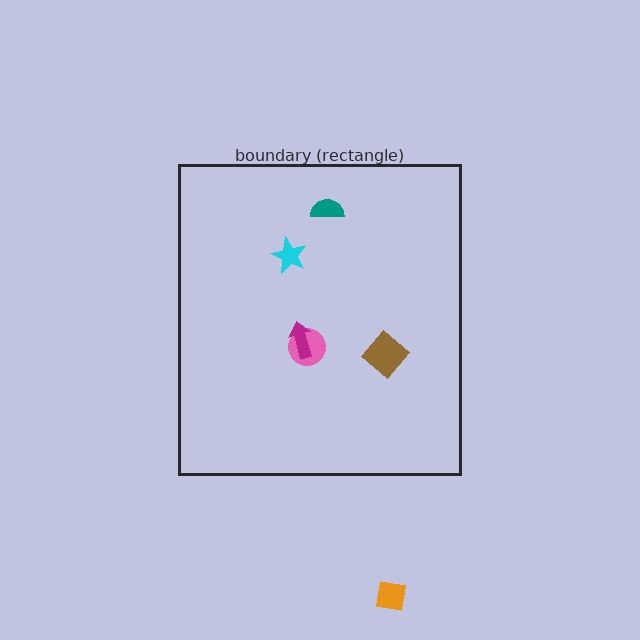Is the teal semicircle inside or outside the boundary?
Inside.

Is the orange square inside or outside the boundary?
Outside.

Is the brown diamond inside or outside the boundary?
Inside.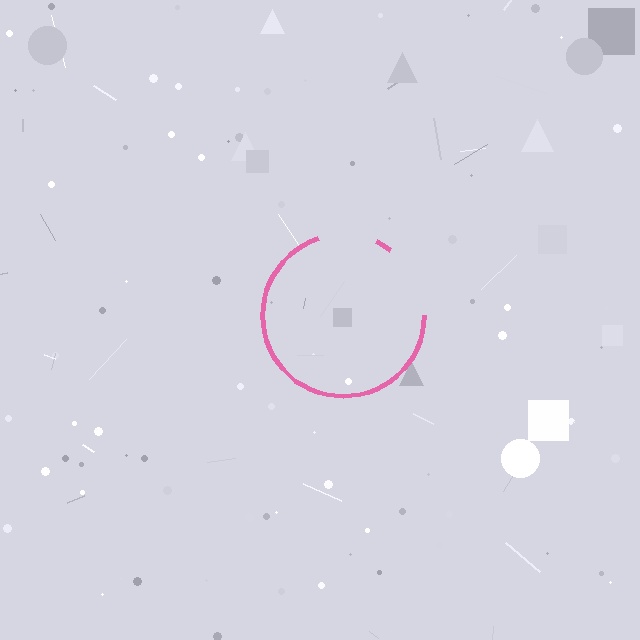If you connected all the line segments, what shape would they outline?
They would outline a circle.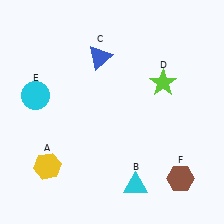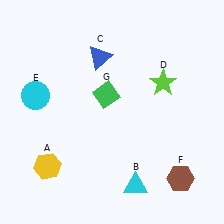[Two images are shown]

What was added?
A green diamond (G) was added in Image 2.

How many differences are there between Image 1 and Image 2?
There is 1 difference between the two images.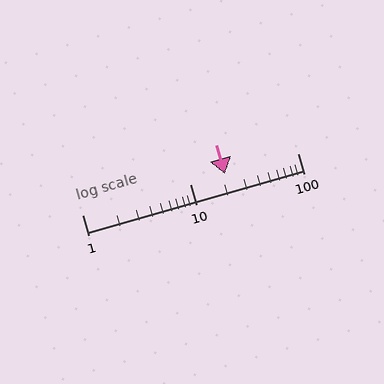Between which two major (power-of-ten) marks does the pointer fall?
The pointer is between 10 and 100.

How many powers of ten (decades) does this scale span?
The scale spans 2 decades, from 1 to 100.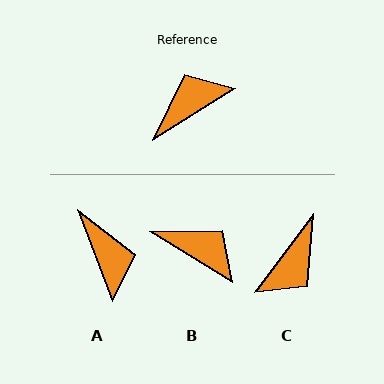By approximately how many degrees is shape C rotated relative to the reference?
Approximately 159 degrees clockwise.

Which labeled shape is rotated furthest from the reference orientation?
C, about 159 degrees away.